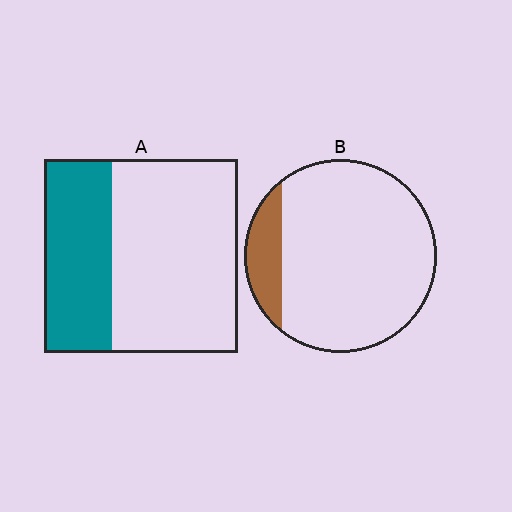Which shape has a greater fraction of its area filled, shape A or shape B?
Shape A.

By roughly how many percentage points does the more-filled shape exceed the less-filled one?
By roughly 20 percentage points (A over B).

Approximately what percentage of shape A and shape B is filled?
A is approximately 35% and B is approximately 15%.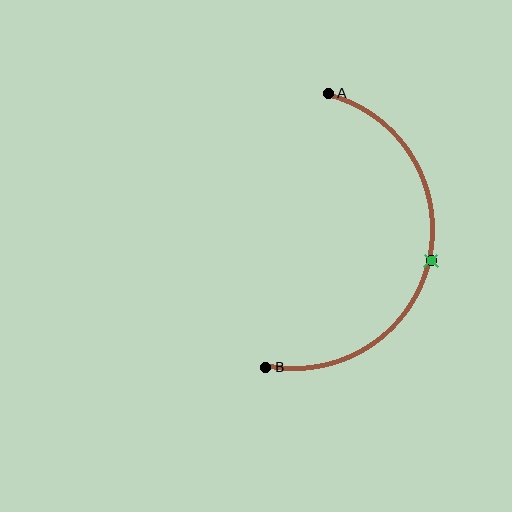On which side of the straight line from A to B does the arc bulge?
The arc bulges to the right of the straight line connecting A and B.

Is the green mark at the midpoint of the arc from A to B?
Yes. The green mark lies on the arc at equal arc-length from both A and B — it is the arc midpoint.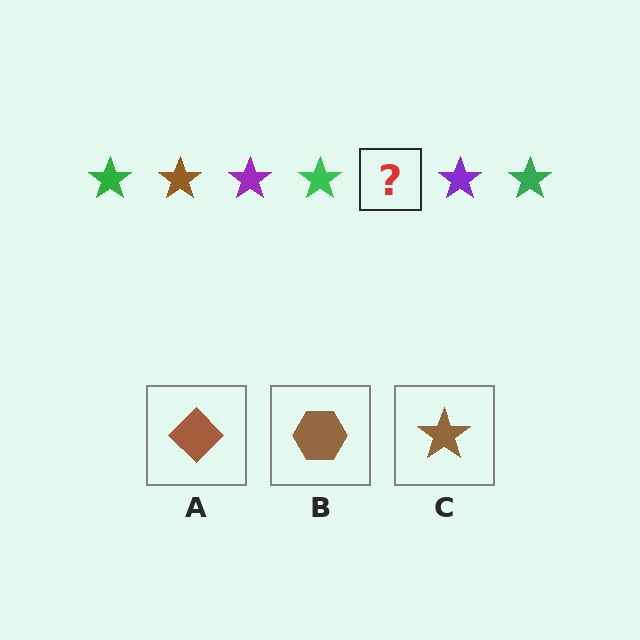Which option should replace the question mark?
Option C.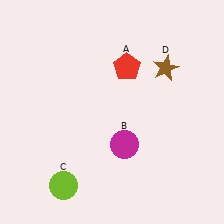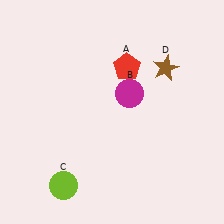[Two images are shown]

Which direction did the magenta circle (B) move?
The magenta circle (B) moved up.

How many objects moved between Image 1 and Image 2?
1 object moved between the two images.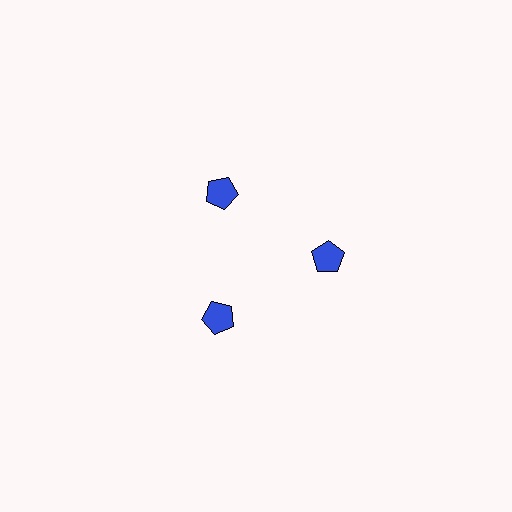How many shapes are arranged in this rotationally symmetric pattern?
There are 3 shapes, arranged in 3 groups of 1.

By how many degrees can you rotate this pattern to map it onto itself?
The pattern maps onto itself every 120 degrees of rotation.